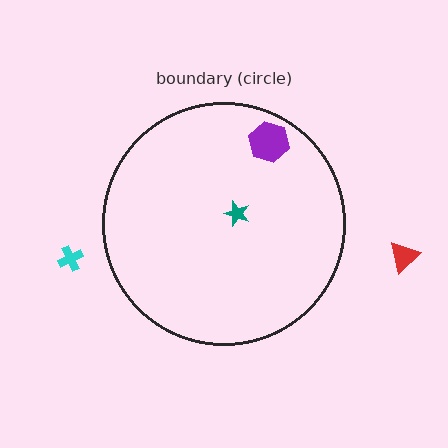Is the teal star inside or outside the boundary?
Inside.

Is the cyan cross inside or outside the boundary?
Outside.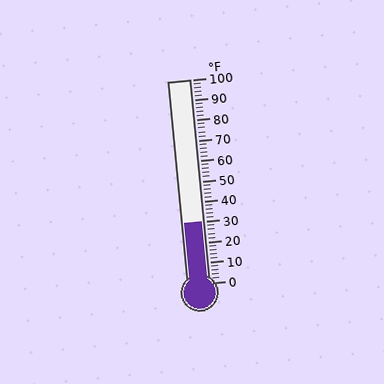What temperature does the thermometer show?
The thermometer shows approximately 30°F.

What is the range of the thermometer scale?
The thermometer scale ranges from 0°F to 100°F.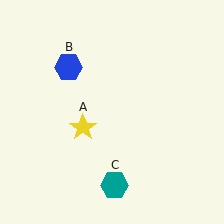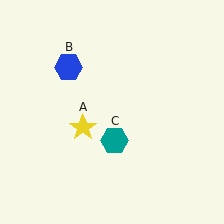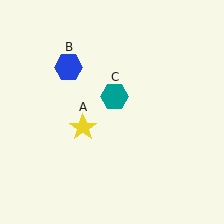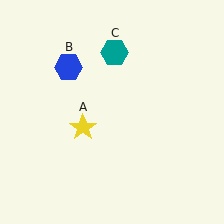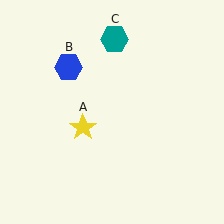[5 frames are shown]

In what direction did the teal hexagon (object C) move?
The teal hexagon (object C) moved up.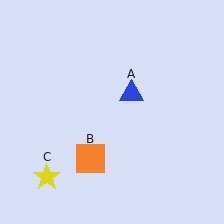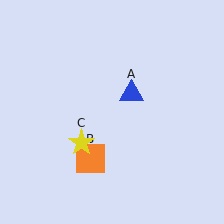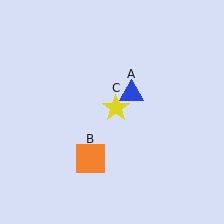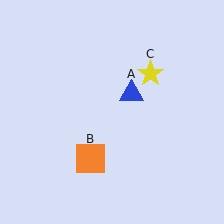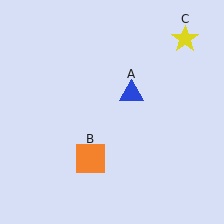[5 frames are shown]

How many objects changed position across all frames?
1 object changed position: yellow star (object C).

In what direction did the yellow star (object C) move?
The yellow star (object C) moved up and to the right.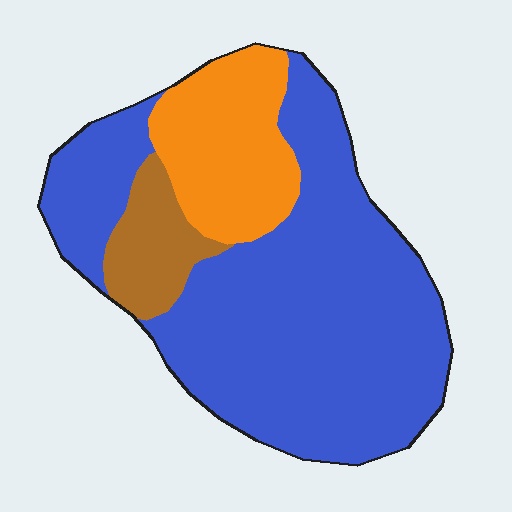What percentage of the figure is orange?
Orange takes up about one fifth (1/5) of the figure.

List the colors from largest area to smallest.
From largest to smallest: blue, orange, brown.